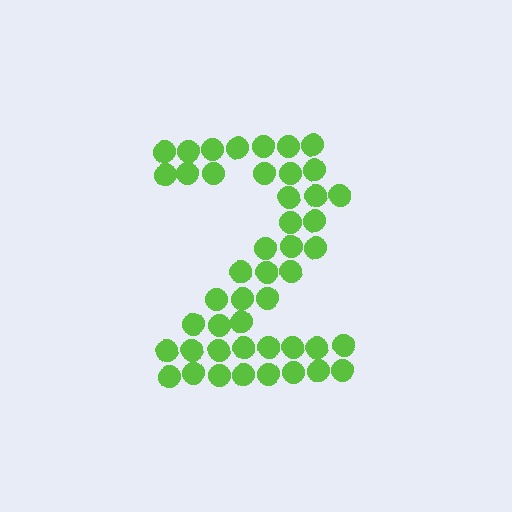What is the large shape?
The large shape is the digit 2.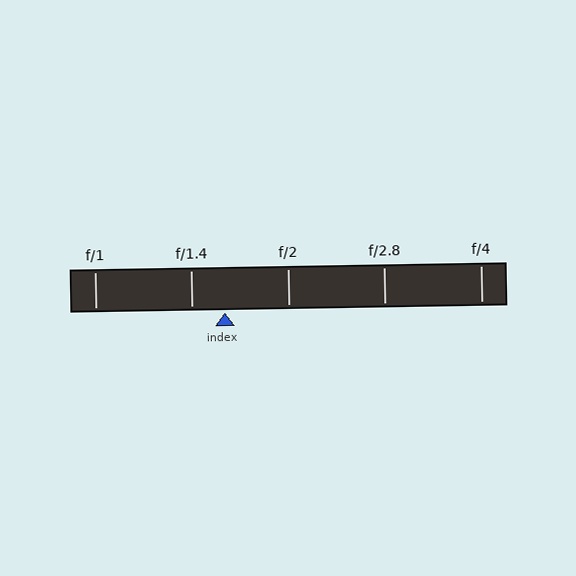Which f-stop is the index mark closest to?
The index mark is closest to f/1.4.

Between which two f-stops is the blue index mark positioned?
The index mark is between f/1.4 and f/2.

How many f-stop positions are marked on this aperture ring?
There are 5 f-stop positions marked.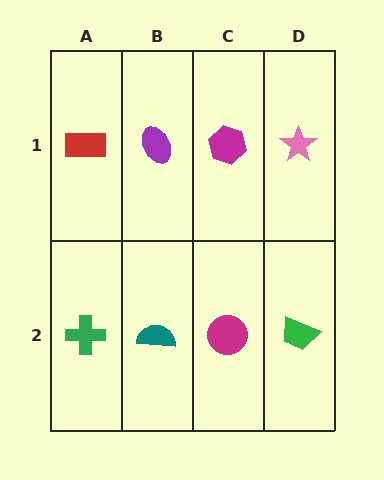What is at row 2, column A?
A green cross.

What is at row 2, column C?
A magenta circle.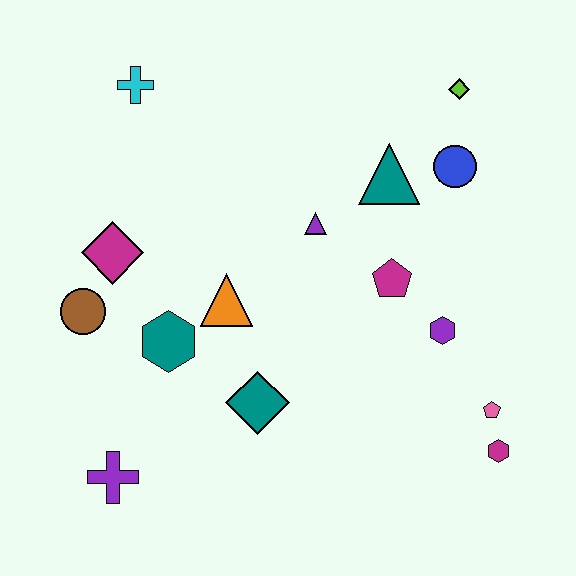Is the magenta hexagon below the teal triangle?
Yes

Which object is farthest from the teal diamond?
The lime diamond is farthest from the teal diamond.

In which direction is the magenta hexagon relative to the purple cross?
The magenta hexagon is to the right of the purple cross.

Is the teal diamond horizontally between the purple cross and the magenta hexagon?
Yes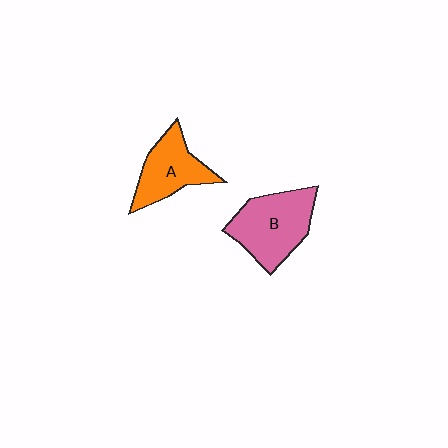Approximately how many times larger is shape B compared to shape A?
Approximately 1.3 times.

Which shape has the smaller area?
Shape A (orange).